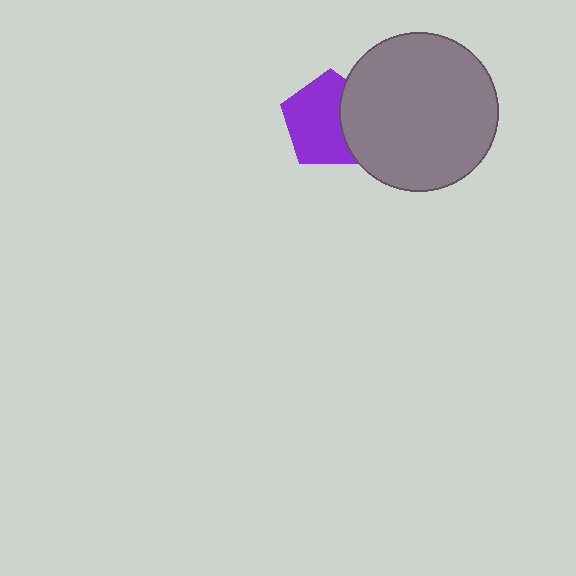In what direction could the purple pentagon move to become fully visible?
The purple pentagon could move left. That would shift it out from behind the gray circle entirely.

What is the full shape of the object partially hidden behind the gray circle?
The partially hidden object is a purple pentagon.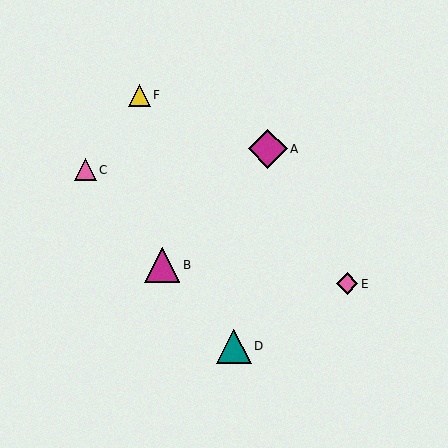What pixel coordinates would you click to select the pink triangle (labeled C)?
Click at (85, 170) to select the pink triangle C.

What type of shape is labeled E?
Shape E is a pink diamond.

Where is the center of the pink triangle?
The center of the pink triangle is at (85, 170).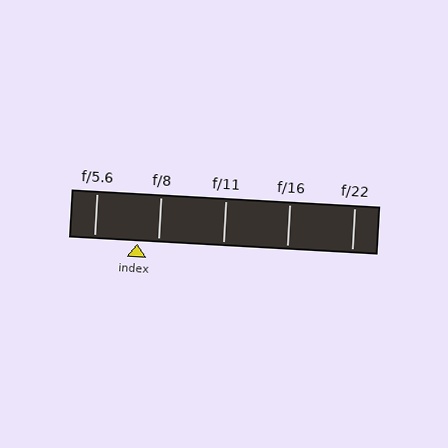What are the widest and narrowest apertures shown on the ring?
The widest aperture shown is f/5.6 and the narrowest is f/22.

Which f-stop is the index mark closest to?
The index mark is closest to f/8.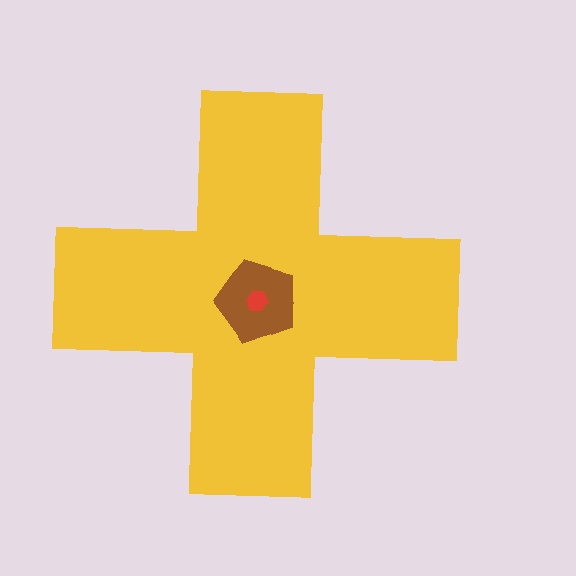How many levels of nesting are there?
3.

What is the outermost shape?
The yellow cross.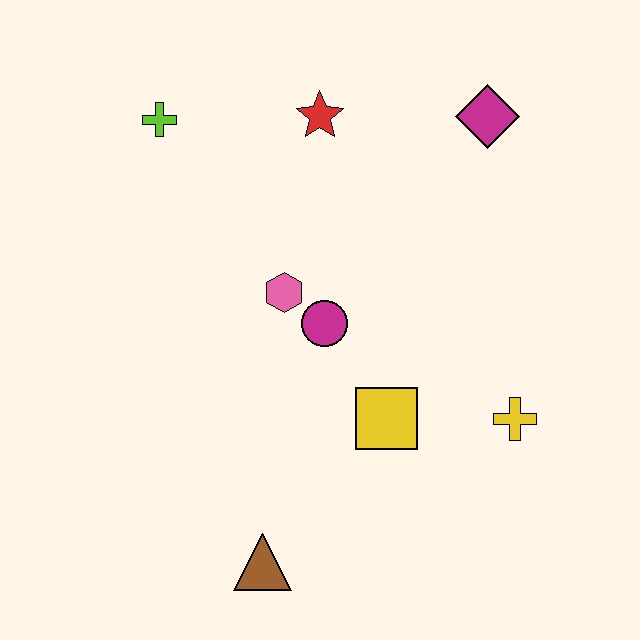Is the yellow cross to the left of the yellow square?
No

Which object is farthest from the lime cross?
The yellow cross is farthest from the lime cross.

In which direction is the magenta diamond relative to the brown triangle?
The magenta diamond is above the brown triangle.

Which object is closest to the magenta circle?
The pink hexagon is closest to the magenta circle.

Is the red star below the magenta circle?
No